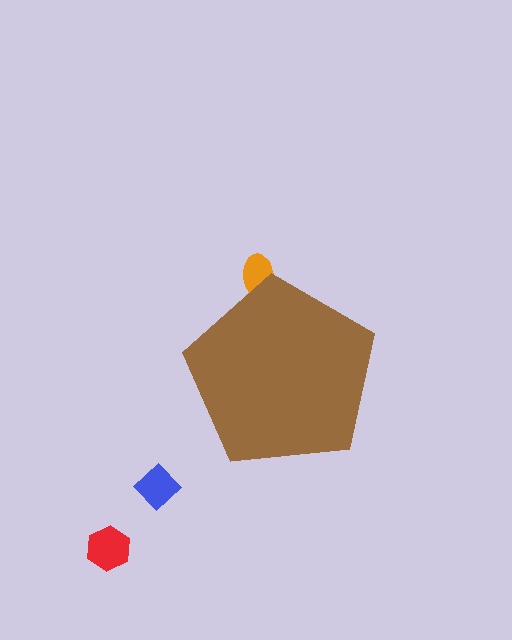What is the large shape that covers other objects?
A brown pentagon.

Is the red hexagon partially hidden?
No, the red hexagon is fully visible.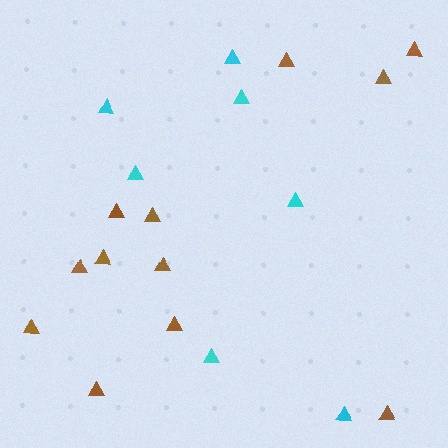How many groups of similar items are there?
There are 2 groups: one group of brown triangles (12) and one group of cyan triangles (7).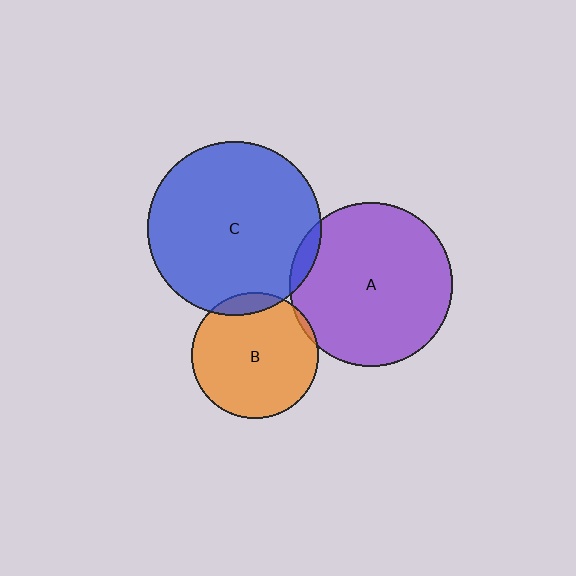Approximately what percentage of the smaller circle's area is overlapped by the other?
Approximately 5%.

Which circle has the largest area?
Circle C (blue).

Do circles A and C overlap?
Yes.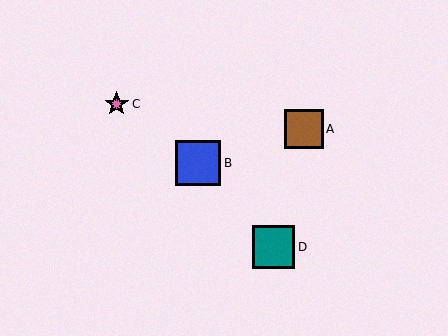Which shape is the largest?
The blue square (labeled B) is the largest.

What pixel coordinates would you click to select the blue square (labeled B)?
Click at (198, 163) to select the blue square B.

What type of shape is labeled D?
Shape D is a teal square.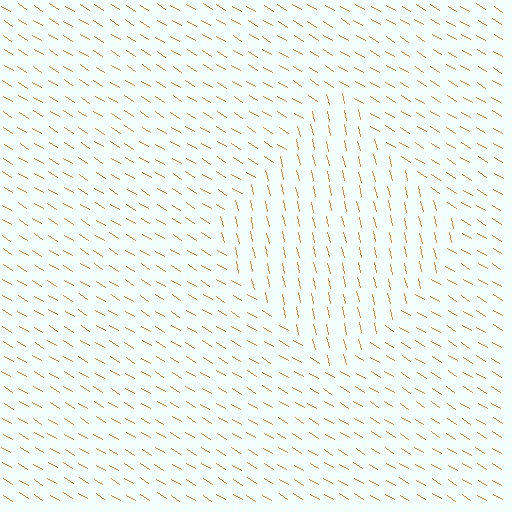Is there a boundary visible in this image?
Yes, there is a texture boundary formed by a change in line orientation.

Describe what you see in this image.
The image is filled with small orange line segments. A diamond region in the image has lines oriented differently from the surrounding lines, creating a visible texture boundary.